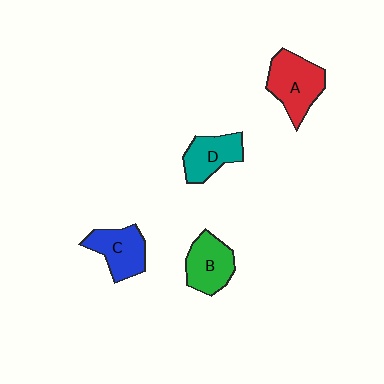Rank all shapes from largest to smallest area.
From largest to smallest: A (red), B (green), C (blue), D (teal).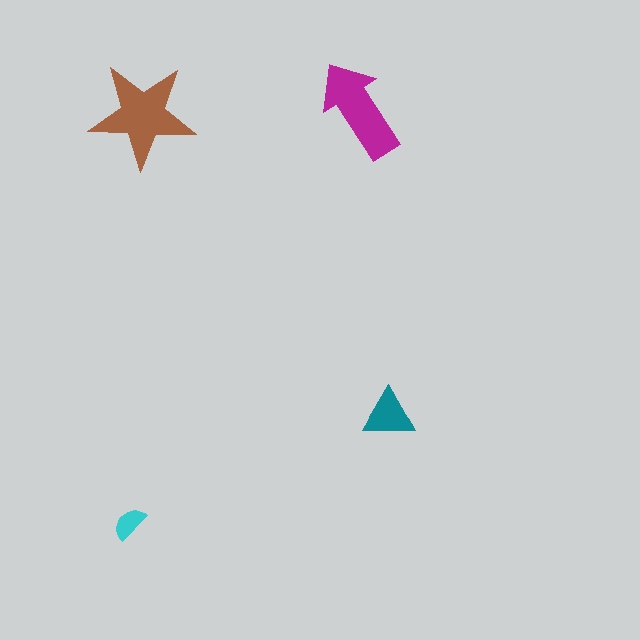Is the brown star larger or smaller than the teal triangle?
Larger.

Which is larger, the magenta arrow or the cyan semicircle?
The magenta arrow.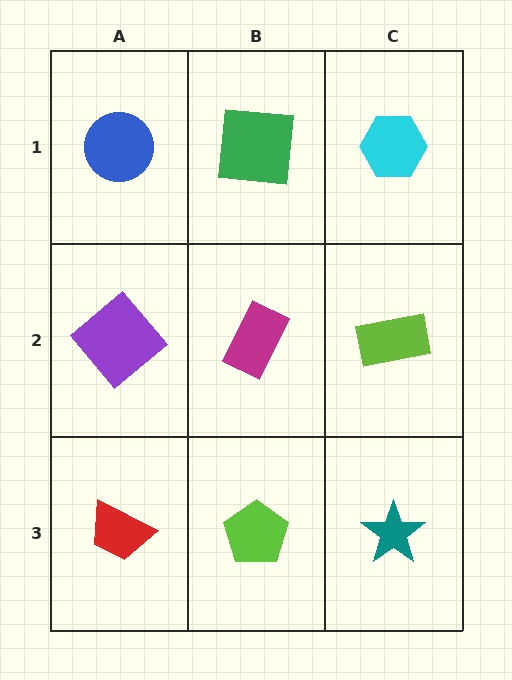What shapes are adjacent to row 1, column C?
A lime rectangle (row 2, column C), a green square (row 1, column B).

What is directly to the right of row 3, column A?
A lime pentagon.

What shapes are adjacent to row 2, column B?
A green square (row 1, column B), a lime pentagon (row 3, column B), a purple diamond (row 2, column A), a lime rectangle (row 2, column C).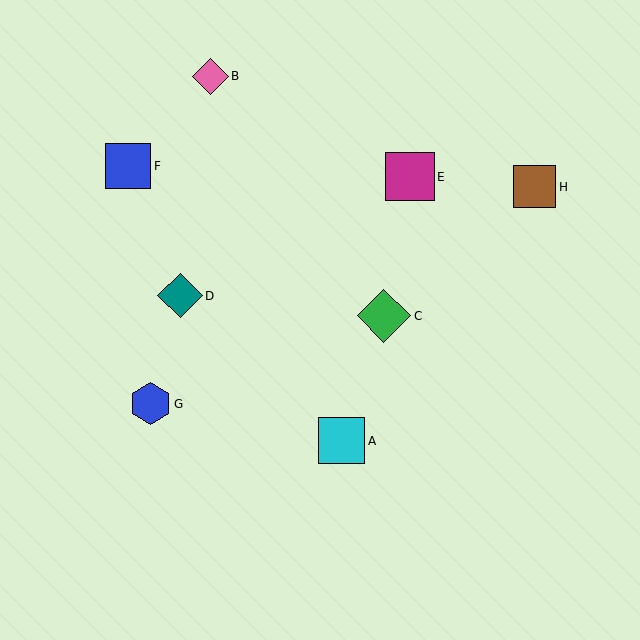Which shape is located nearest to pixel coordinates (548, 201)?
The brown square (labeled H) at (535, 187) is nearest to that location.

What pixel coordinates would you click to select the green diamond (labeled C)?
Click at (384, 316) to select the green diamond C.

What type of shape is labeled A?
Shape A is a cyan square.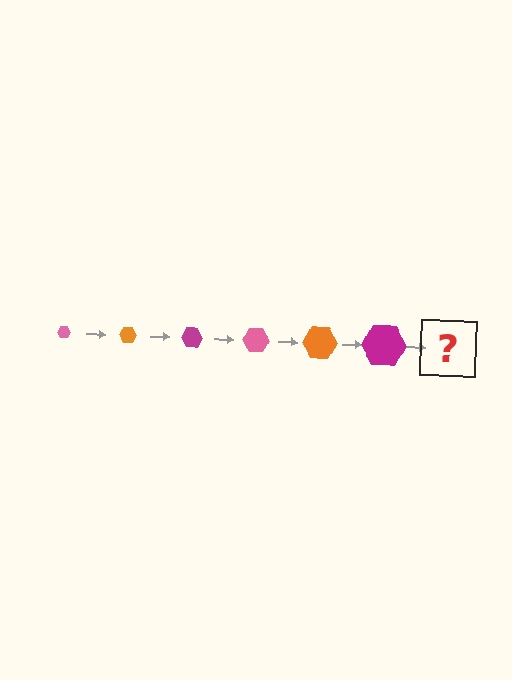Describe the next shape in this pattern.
It should be a pink hexagon, larger than the previous one.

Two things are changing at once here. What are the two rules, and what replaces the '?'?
The two rules are that the hexagon grows larger each step and the color cycles through pink, orange, and magenta. The '?' should be a pink hexagon, larger than the previous one.